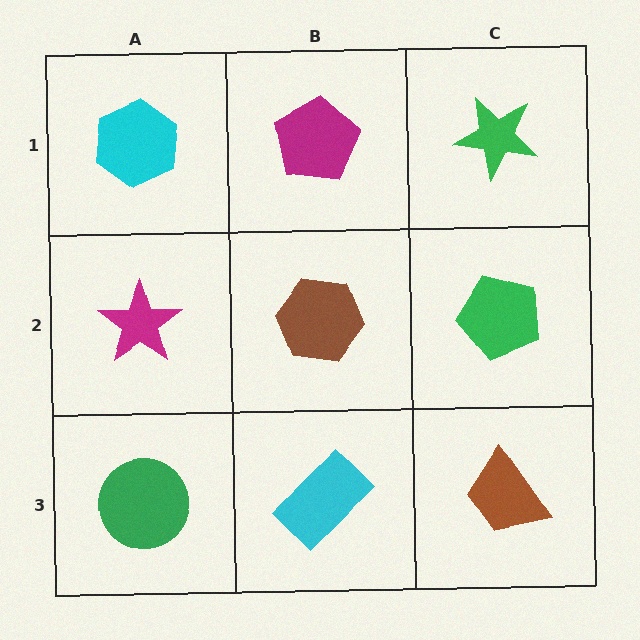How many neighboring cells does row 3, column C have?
2.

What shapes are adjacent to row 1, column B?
A brown hexagon (row 2, column B), a cyan hexagon (row 1, column A), a green star (row 1, column C).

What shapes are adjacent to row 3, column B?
A brown hexagon (row 2, column B), a green circle (row 3, column A), a brown trapezoid (row 3, column C).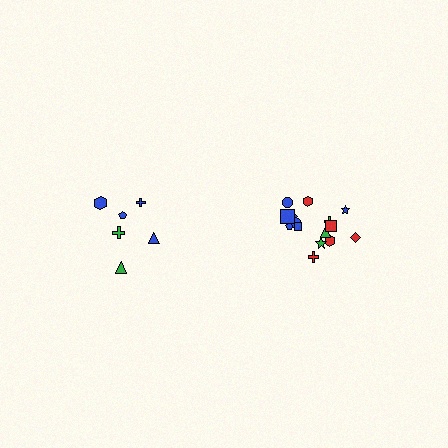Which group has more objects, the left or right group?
The right group.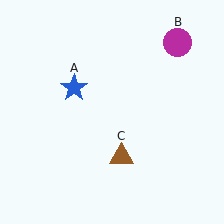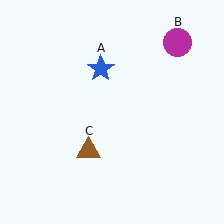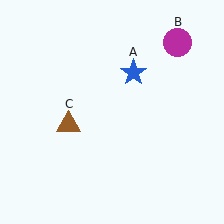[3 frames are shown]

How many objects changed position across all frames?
2 objects changed position: blue star (object A), brown triangle (object C).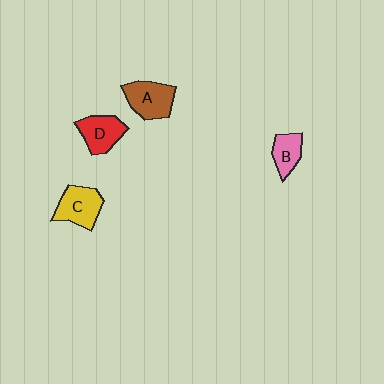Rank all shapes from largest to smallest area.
From largest to smallest: A (brown), C (yellow), D (red), B (pink).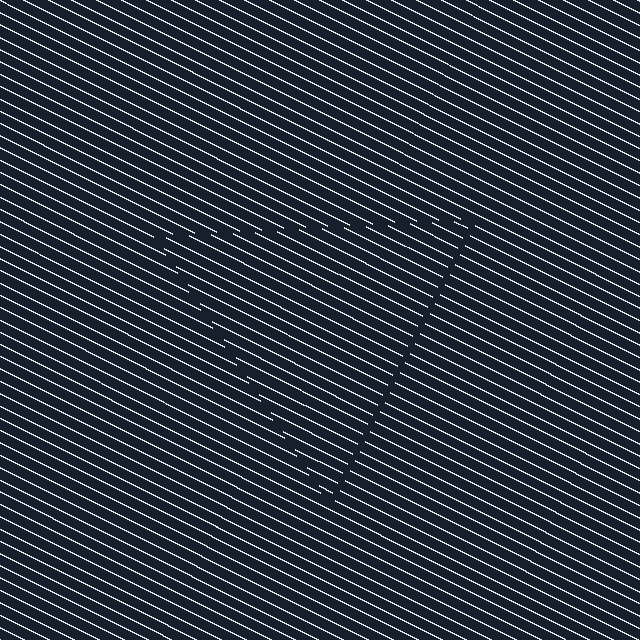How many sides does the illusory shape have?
3 sides — the line-ends trace a triangle.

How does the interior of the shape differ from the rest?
The interior of the shape contains the same grating, shifted by half a period — the contour is defined by the phase discontinuity where line-ends from the inner and outer gratings abut.